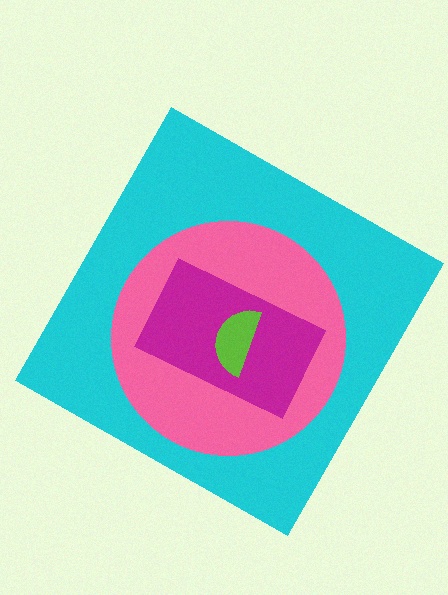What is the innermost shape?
The lime semicircle.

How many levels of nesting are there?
4.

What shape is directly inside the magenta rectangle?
The lime semicircle.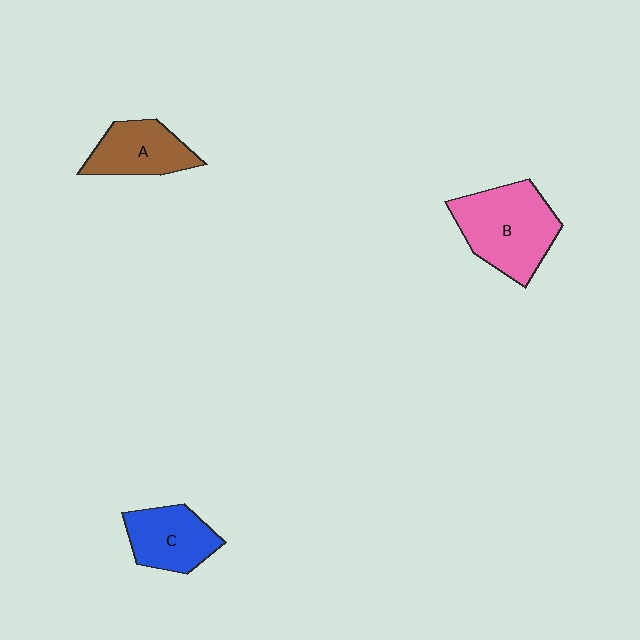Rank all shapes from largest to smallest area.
From largest to smallest: B (pink), C (blue), A (brown).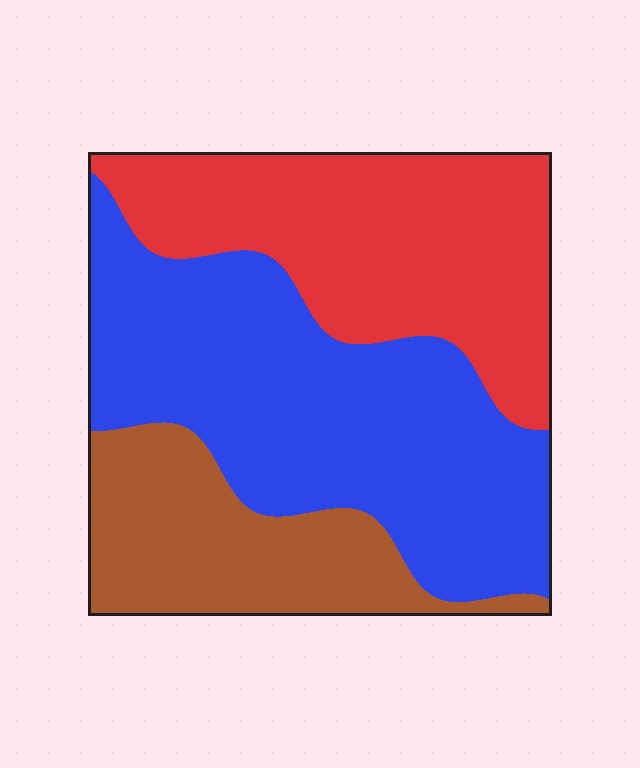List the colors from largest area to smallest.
From largest to smallest: blue, red, brown.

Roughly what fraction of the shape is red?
Red covers roughly 35% of the shape.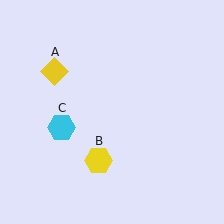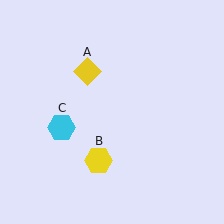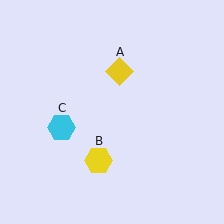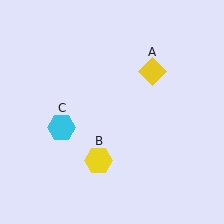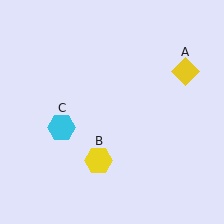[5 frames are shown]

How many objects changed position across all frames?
1 object changed position: yellow diamond (object A).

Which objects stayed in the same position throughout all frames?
Yellow hexagon (object B) and cyan hexagon (object C) remained stationary.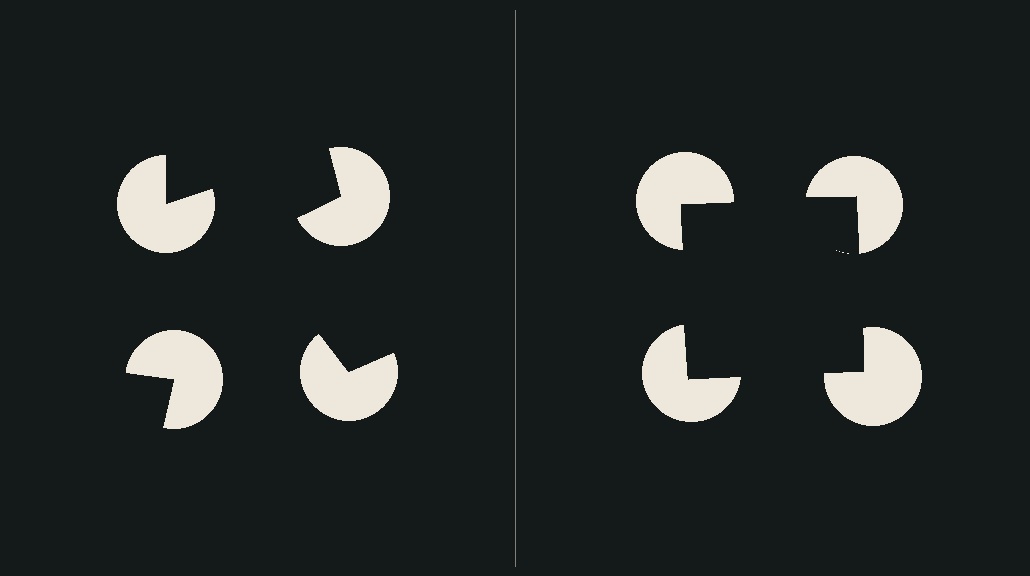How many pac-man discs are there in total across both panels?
8 — 4 on each side.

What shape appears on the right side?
An illusory square.